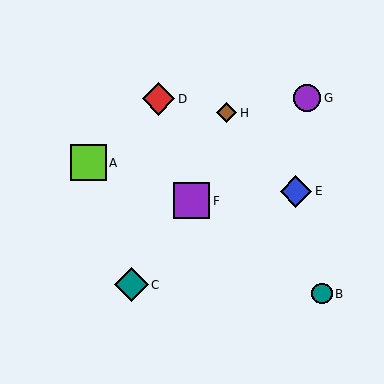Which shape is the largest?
The lime square (labeled A) is the largest.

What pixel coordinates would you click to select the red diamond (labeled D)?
Click at (158, 99) to select the red diamond D.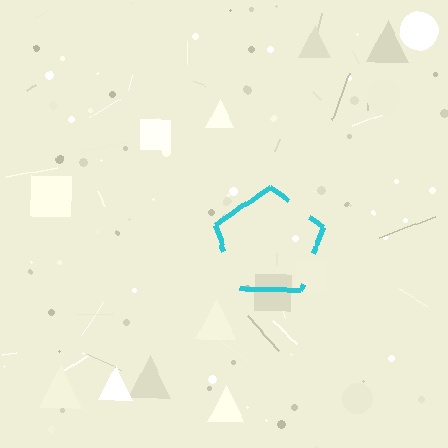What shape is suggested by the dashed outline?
The dashed outline suggests a pentagon.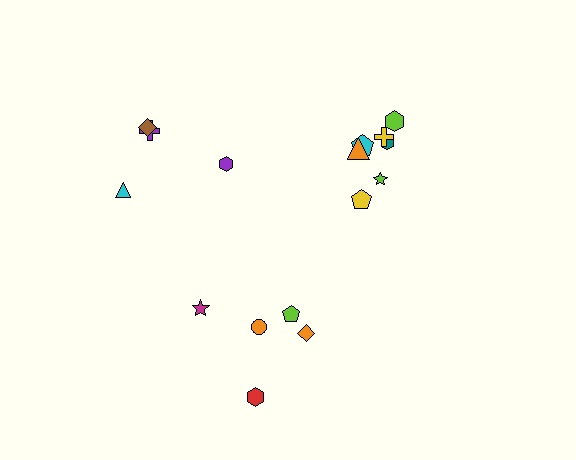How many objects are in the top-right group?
There are 7 objects.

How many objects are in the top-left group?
There are 4 objects.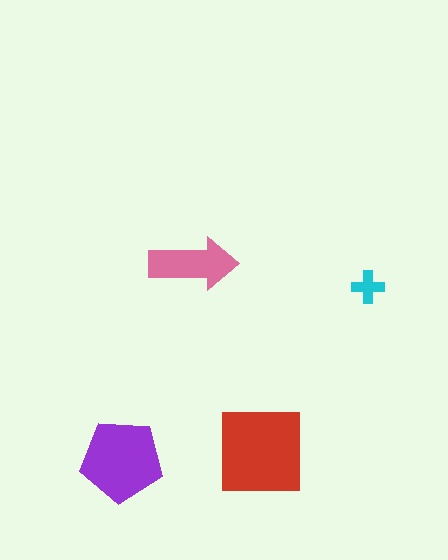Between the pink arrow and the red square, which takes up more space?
The red square.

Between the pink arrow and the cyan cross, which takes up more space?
The pink arrow.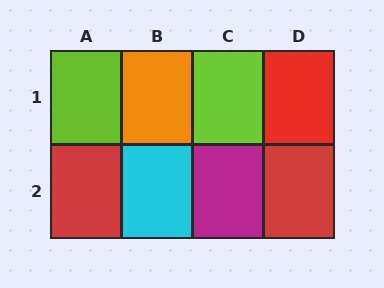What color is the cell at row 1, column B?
Orange.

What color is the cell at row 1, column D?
Red.